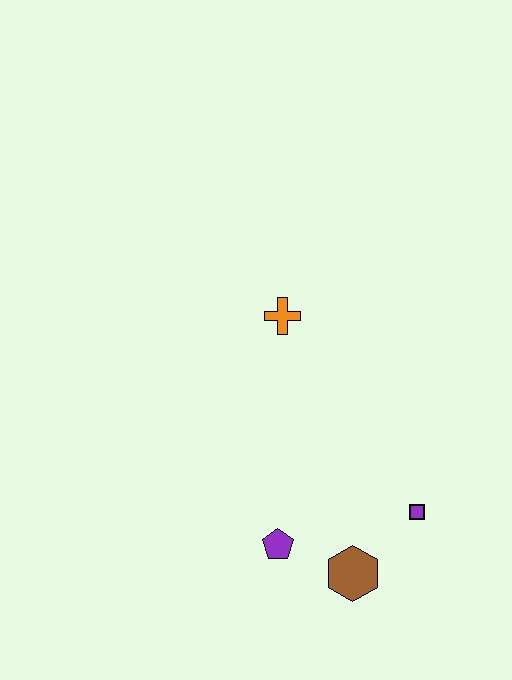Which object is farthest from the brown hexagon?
The orange cross is farthest from the brown hexagon.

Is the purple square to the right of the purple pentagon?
Yes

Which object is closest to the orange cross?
The purple pentagon is closest to the orange cross.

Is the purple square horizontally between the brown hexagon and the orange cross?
No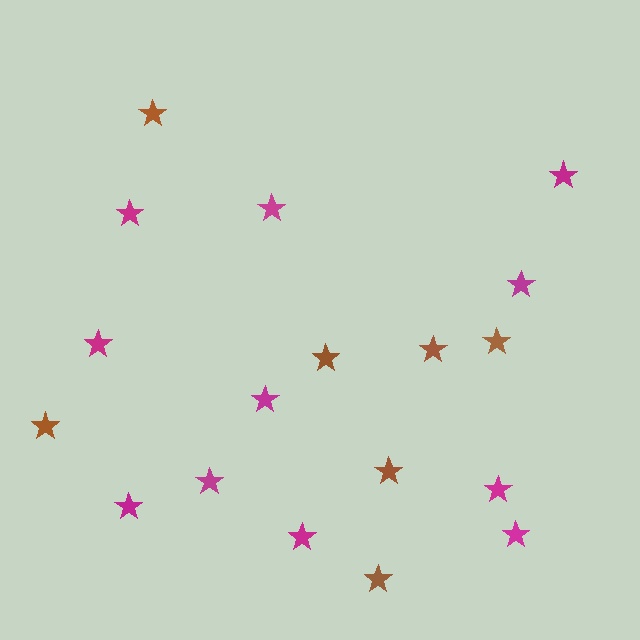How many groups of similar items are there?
There are 2 groups: one group of magenta stars (11) and one group of brown stars (7).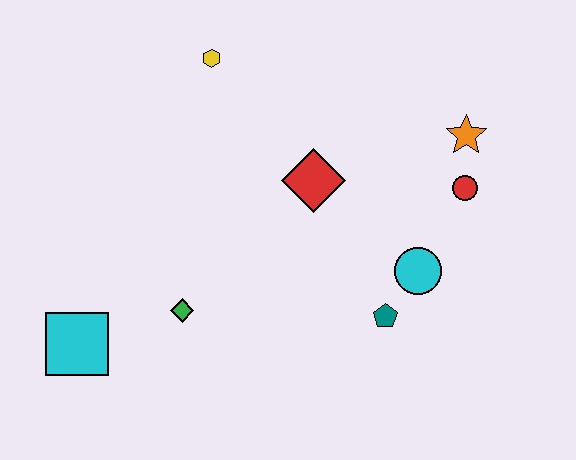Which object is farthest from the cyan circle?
The cyan square is farthest from the cyan circle.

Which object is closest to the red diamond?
The cyan circle is closest to the red diamond.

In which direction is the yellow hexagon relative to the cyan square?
The yellow hexagon is above the cyan square.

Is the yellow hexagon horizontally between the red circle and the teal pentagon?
No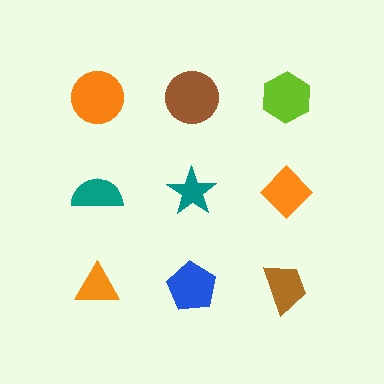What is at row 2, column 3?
An orange diamond.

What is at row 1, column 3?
A lime hexagon.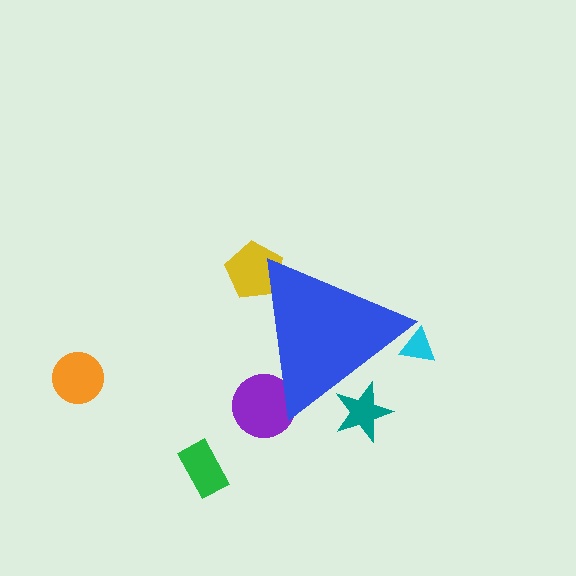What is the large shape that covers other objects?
A blue triangle.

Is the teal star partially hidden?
Yes, the teal star is partially hidden behind the blue triangle.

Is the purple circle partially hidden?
Yes, the purple circle is partially hidden behind the blue triangle.